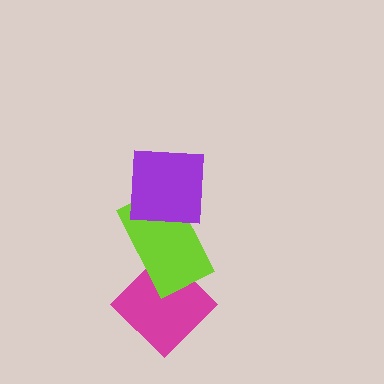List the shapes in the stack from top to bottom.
From top to bottom: the purple square, the lime rectangle, the magenta diamond.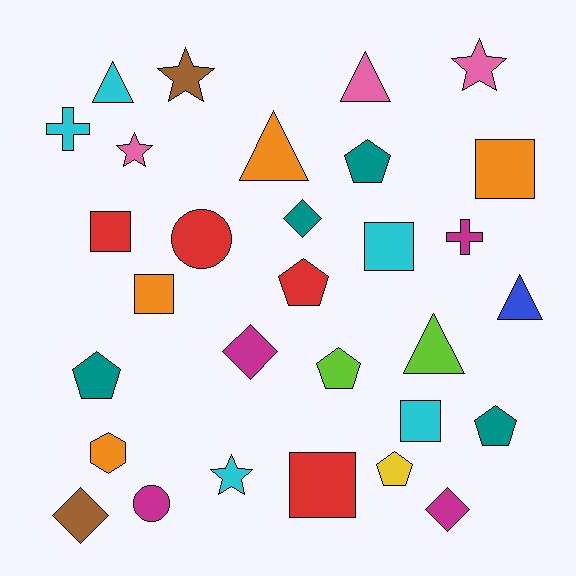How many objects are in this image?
There are 30 objects.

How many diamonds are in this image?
There are 4 diamonds.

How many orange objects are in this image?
There are 4 orange objects.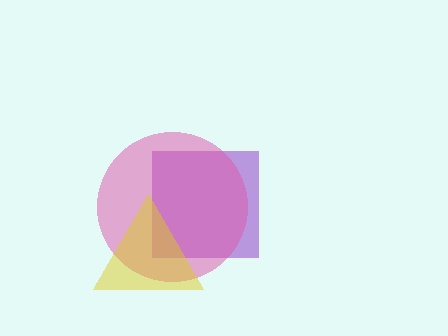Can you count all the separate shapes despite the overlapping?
Yes, there are 3 separate shapes.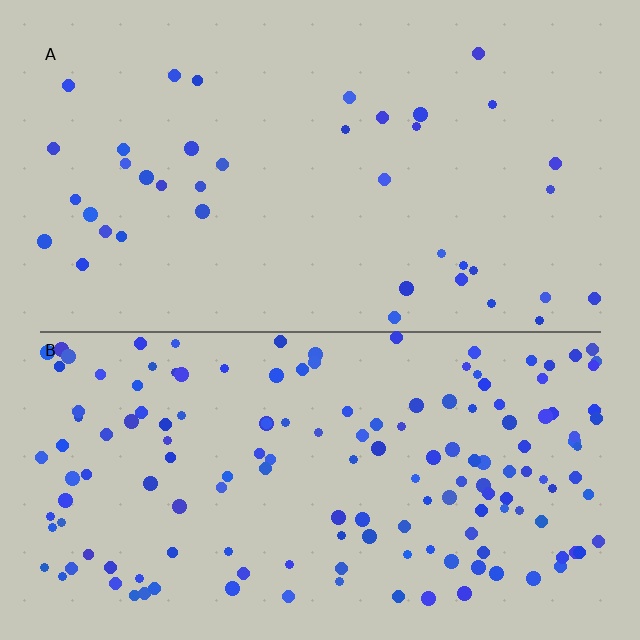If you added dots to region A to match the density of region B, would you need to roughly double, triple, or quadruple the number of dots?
Approximately quadruple.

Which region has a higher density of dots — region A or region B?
B (the bottom).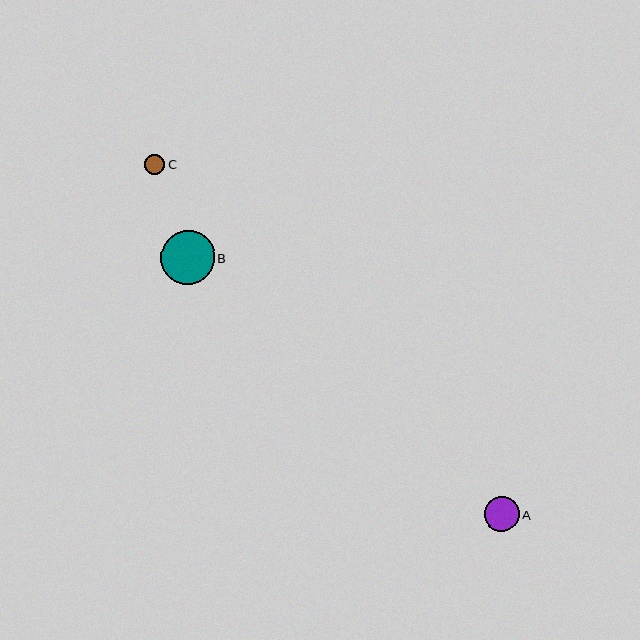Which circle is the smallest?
Circle C is the smallest with a size of approximately 20 pixels.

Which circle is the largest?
Circle B is the largest with a size of approximately 54 pixels.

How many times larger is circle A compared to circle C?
Circle A is approximately 1.7 times the size of circle C.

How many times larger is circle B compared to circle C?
Circle B is approximately 2.7 times the size of circle C.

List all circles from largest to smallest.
From largest to smallest: B, A, C.